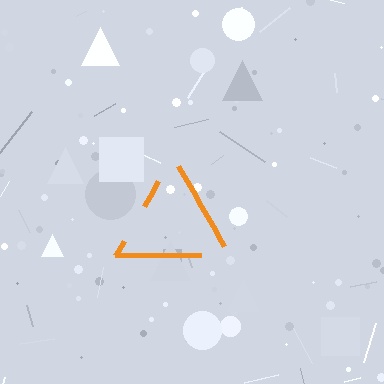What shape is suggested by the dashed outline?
The dashed outline suggests a triangle.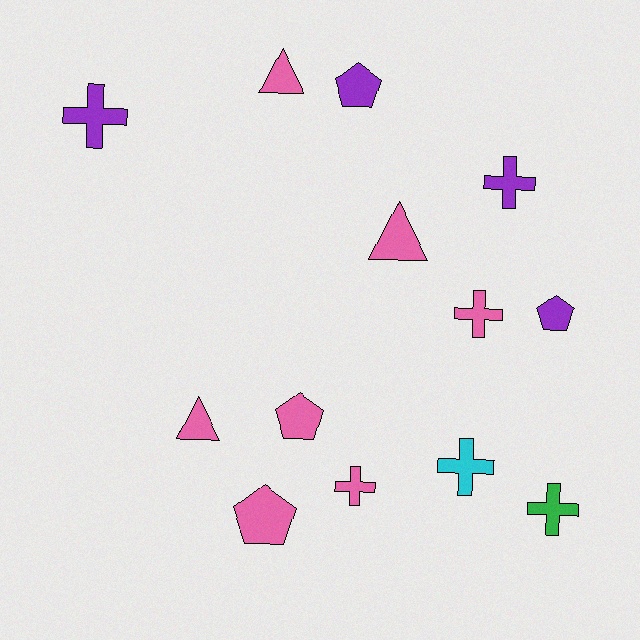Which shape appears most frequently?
Cross, with 6 objects.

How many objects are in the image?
There are 13 objects.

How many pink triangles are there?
There are 3 pink triangles.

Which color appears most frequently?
Pink, with 7 objects.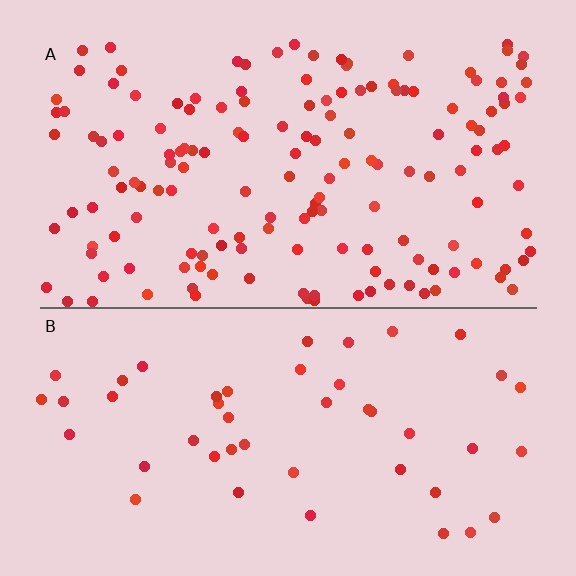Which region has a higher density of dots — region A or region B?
A (the top).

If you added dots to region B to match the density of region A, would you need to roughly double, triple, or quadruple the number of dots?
Approximately triple.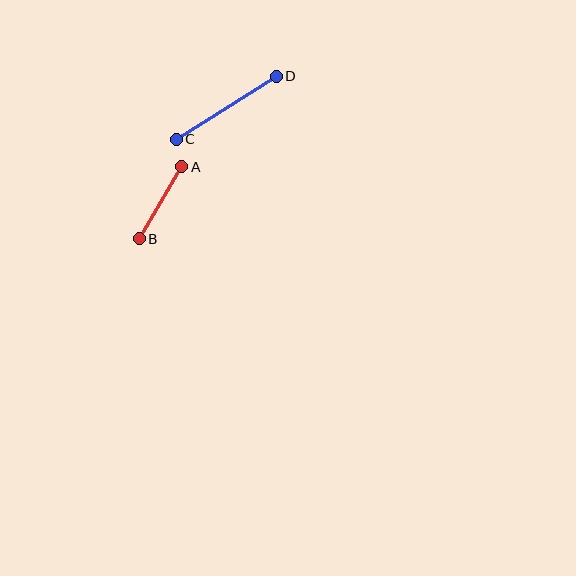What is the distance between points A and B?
The distance is approximately 84 pixels.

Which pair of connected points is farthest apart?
Points C and D are farthest apart.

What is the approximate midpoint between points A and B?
The midpoint is at approximately (160, 203) pixels.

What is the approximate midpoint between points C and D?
The midpoint is at approximately (226, 108) pixels.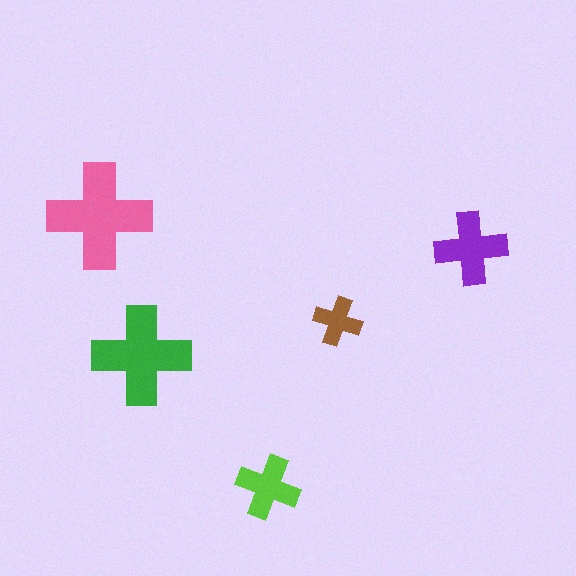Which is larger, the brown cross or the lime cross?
The lime one.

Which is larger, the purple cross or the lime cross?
The purple one.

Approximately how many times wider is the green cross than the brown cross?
About 2 times wider.